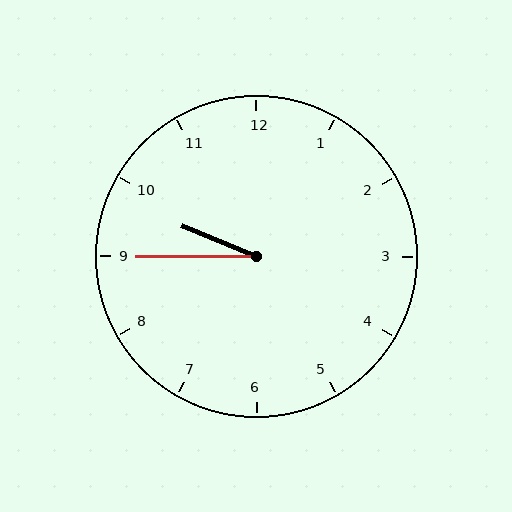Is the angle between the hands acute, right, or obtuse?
It is acute.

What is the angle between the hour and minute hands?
Approximately 22 degrees.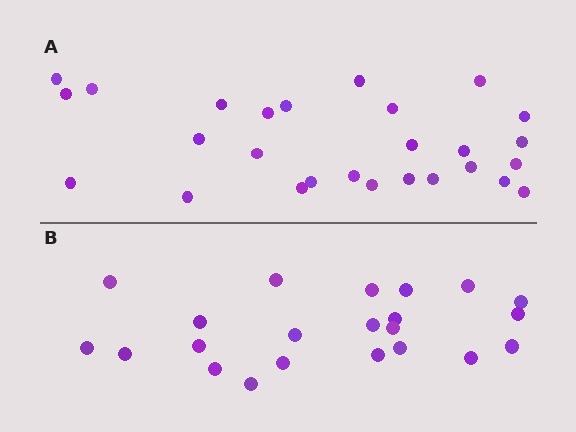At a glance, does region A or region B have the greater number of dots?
Region A (the top region) has more dots.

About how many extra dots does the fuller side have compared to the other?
Region A has about 5 more dots than region B.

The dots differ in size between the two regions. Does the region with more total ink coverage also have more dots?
No. Region B has more total ink coverage because its dots are larger, but region A actually contains more individual dots. Total area can be misleading — the number of items is what matters here.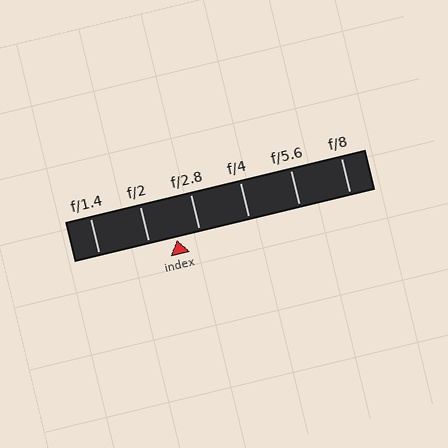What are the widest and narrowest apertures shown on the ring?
The widest aperture shown is f/1.4 and the narrowest is f/8.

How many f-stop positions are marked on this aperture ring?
There are 6 f-stop positions marked.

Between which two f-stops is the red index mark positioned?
The index mark is between f/2 and f/2.8.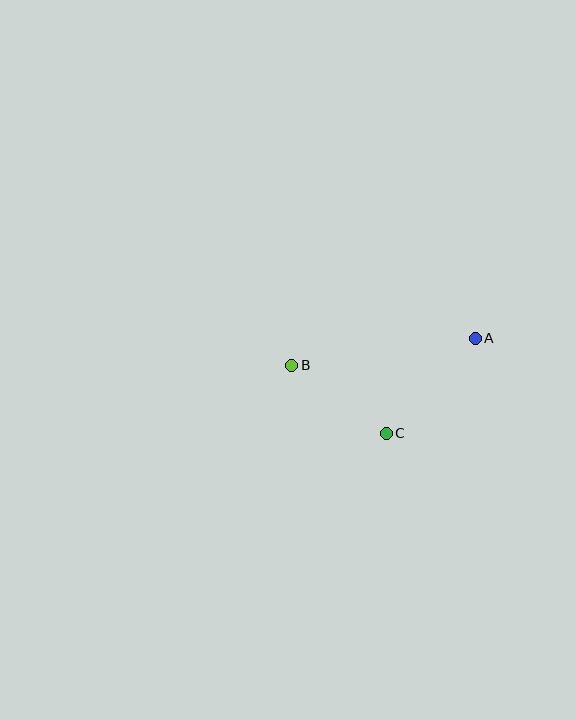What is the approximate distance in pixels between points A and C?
The distance between A and C is approximately 130 pixels.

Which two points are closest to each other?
Points B and C are closest to each other.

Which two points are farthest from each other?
Points A and B are farthest from each other.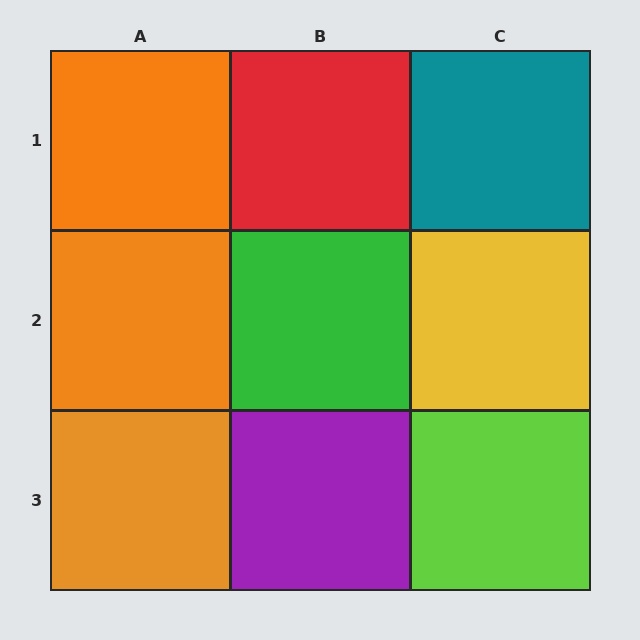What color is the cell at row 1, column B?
Red.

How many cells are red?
1 cell is red.